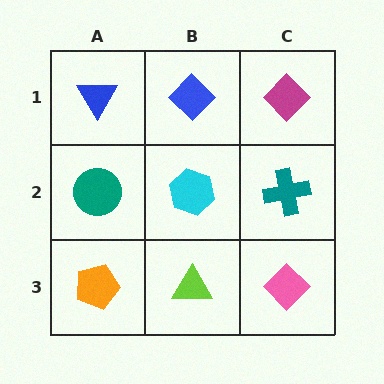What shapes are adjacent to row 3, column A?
A teal circle (row 2, column A), a lime triangle (row 3, column B).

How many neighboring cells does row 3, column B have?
3.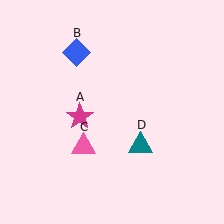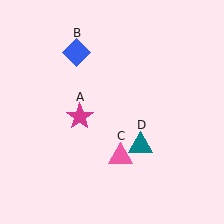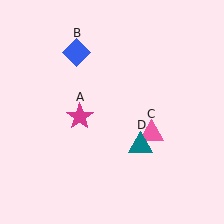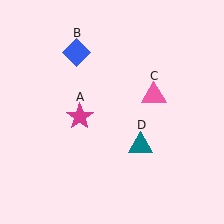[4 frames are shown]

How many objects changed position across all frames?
1 object changed position: pink triangle (object C).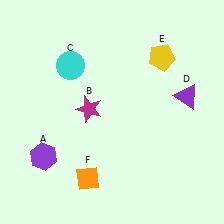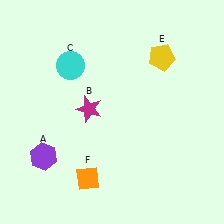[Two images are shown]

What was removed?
The purple triangle (D) was removed in Image 2.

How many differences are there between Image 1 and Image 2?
There is 1 difference between the two images.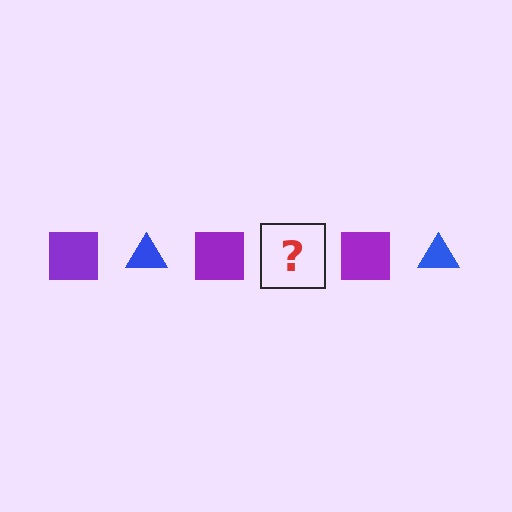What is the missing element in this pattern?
The missing element is a blue triangle.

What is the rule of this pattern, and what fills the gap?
The rule is that the pattern alternates between purple square and blue triangle. The gap should be filled with a blue triangle.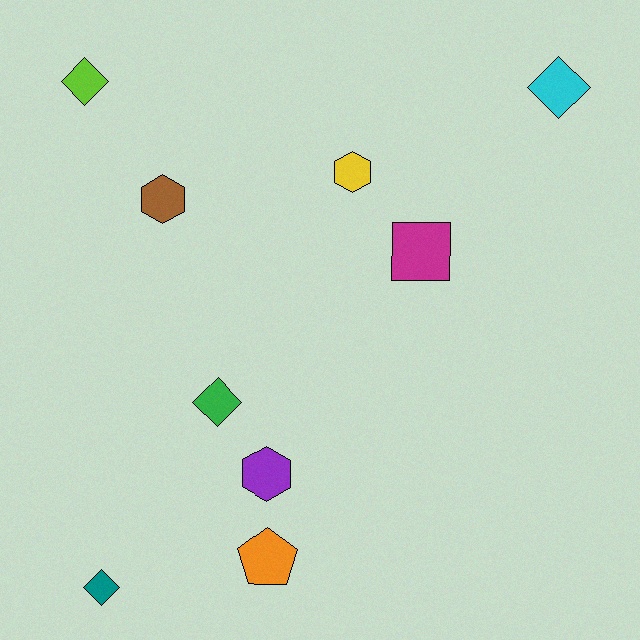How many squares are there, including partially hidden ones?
There is 1 square.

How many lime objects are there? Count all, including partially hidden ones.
There is 1 lime object.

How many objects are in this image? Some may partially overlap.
There are 9 objects.